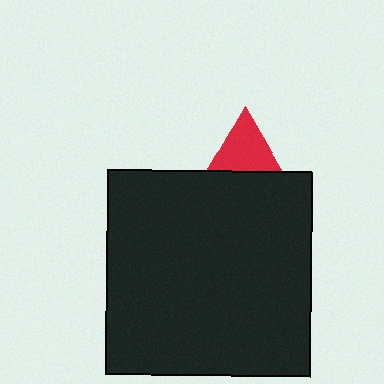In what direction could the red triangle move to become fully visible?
The red triangle could move up. That would shift it out from behind the black square entirely.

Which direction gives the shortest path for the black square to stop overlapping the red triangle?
Moving down gives the shortest separation.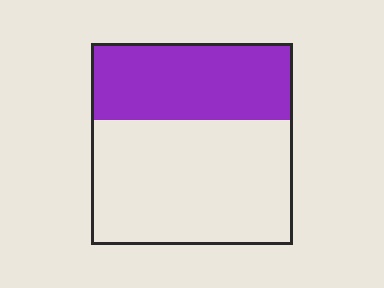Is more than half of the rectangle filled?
No.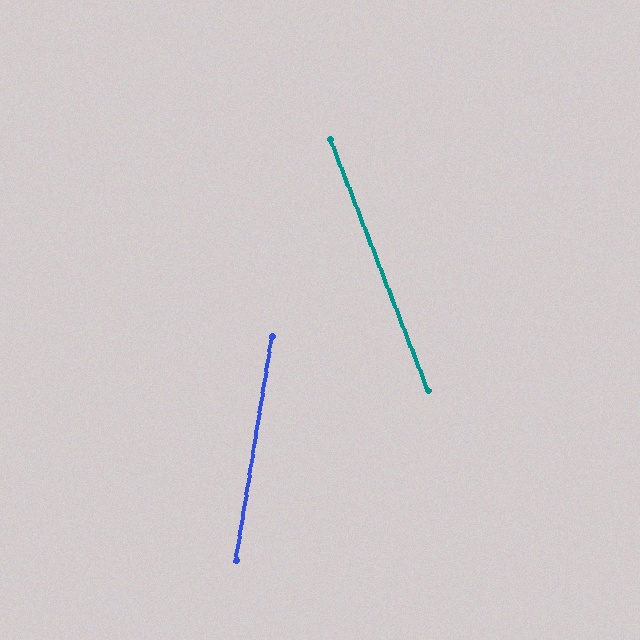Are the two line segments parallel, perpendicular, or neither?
Neither parallel nor perpendicular — they differ by about 30°.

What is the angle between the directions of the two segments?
Approximately 30 degrees.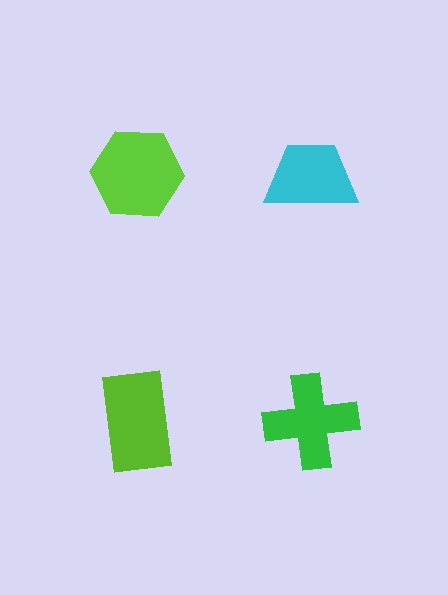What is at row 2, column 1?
A lime rectangle.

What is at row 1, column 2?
A cyan trapezoid.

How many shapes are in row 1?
2 shapes.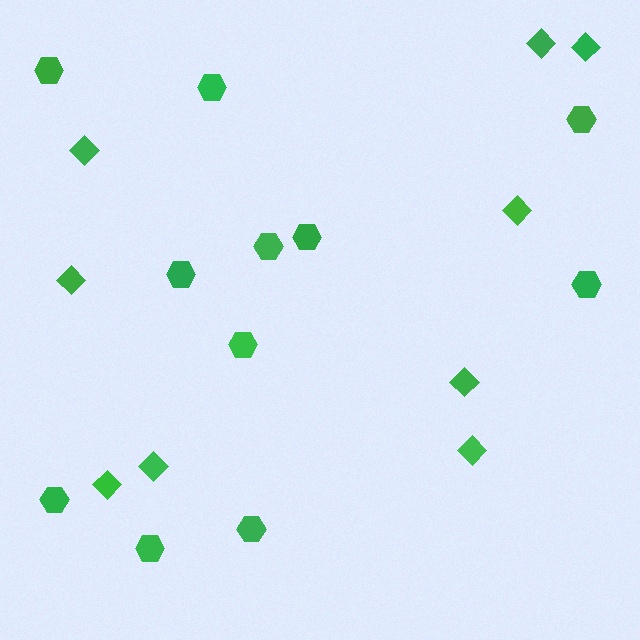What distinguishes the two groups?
There are 2 groups: one group of hexagons (11) and one group of diamonds (9).